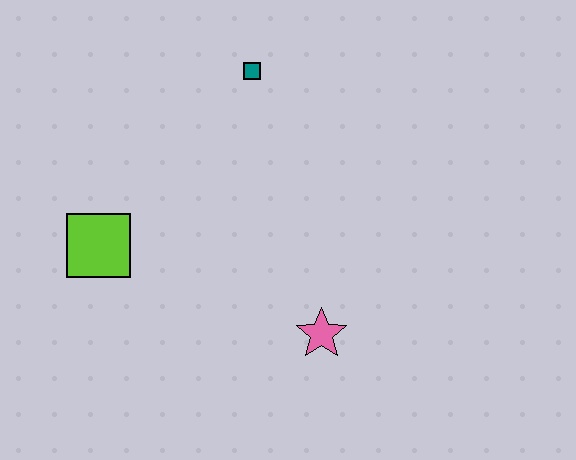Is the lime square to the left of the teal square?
Yes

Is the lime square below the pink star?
No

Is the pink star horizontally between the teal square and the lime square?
No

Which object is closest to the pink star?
The lime square is closest to the pink star.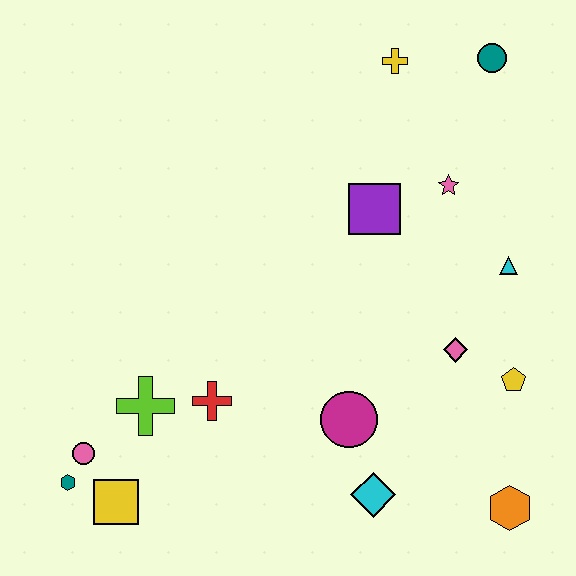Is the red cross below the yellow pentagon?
Yes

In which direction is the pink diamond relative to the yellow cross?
The pink diamond is below the yellow cross.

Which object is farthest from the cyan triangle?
The teal hexagon is farthest from the cyan triangle.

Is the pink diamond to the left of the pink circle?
No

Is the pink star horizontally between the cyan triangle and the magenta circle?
Yes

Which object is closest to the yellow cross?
The teal circle is closest to the yellow cross.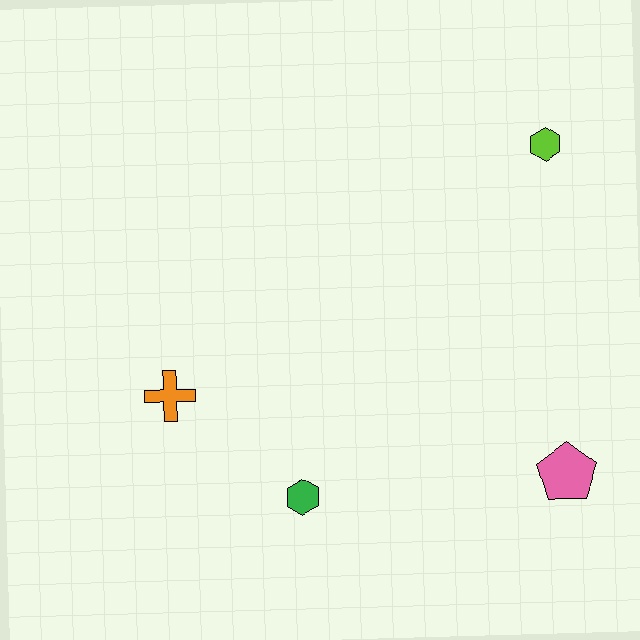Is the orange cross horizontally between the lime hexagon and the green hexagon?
No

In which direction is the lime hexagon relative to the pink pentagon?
The lime hexagon is above the pink pentagon.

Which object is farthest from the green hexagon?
The lime hexagon is farthest from the green hexagon.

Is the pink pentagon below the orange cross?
Yes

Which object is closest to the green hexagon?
The orange cross is closest to the green hexagon.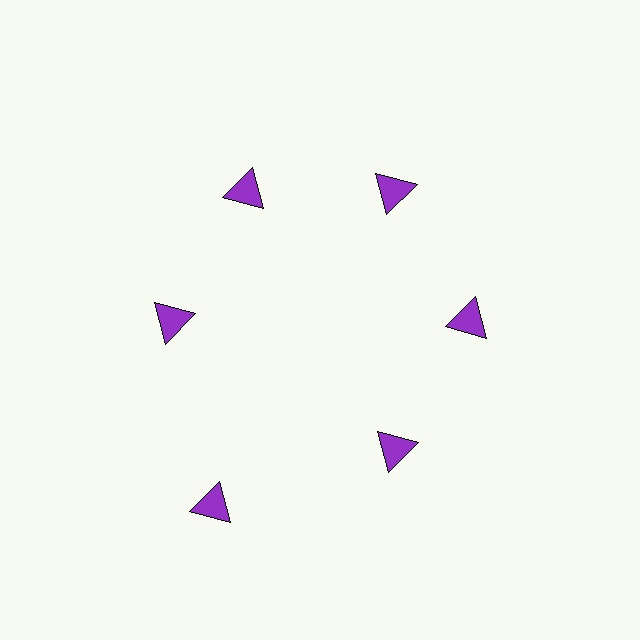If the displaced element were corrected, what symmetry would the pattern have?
It would have 6-fold rotational symmetry — the pattern would map onto itself every 60 degrees.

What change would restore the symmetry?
The symmetry would be restored by moving it inward, back onto the ring so that all 6 triangles sit at equal angles and equal distance from the center.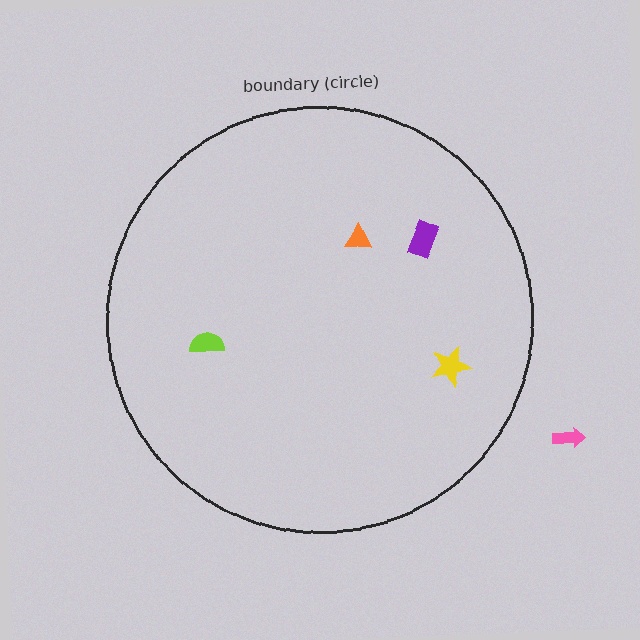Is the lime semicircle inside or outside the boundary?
Inside.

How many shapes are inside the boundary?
4 inside, 1 outside.